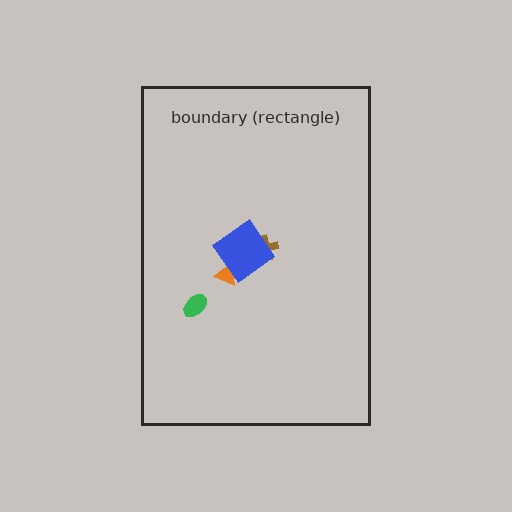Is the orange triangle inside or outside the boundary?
Inside.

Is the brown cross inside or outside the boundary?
Inside.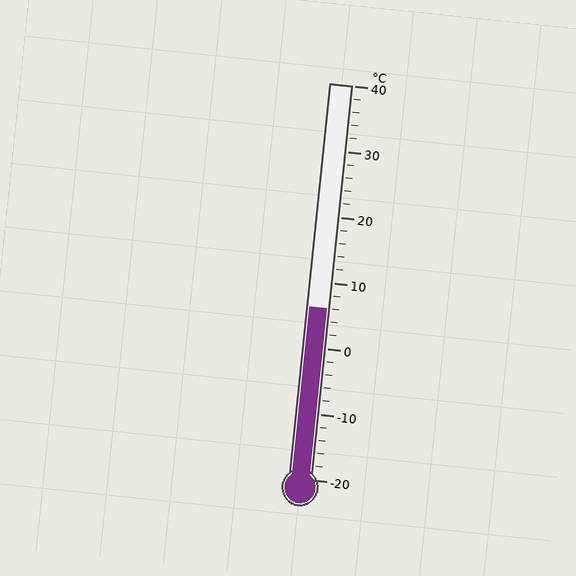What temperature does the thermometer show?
The thermometer shows approximately 6°C.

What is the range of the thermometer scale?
The thermometer scale ranges from -20°C to 40°C.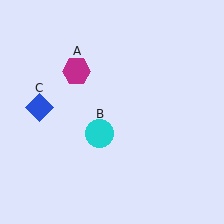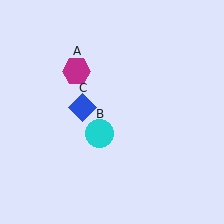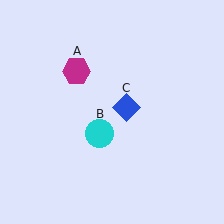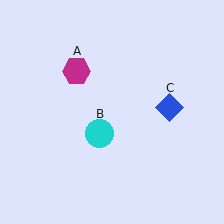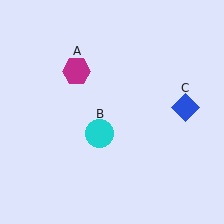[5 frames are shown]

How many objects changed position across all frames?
1 object changed position: blue diamond (object C).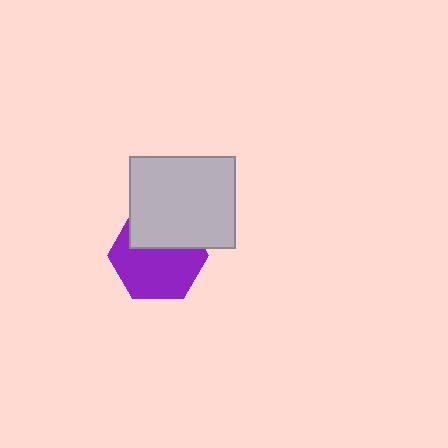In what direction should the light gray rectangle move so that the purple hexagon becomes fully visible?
The light gray rectangle should move up. That is the shortest direction to clear the overlap and leave the purple hexagon fully visible.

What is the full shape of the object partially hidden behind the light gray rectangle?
The partially hidden object is a purple hexagon.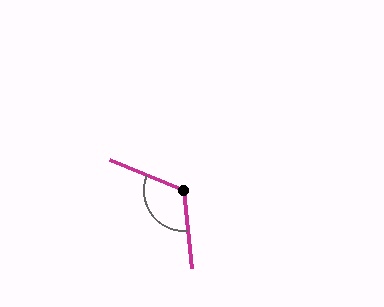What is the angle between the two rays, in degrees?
Approximately 117 degrees.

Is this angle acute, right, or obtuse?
It is obtuse.